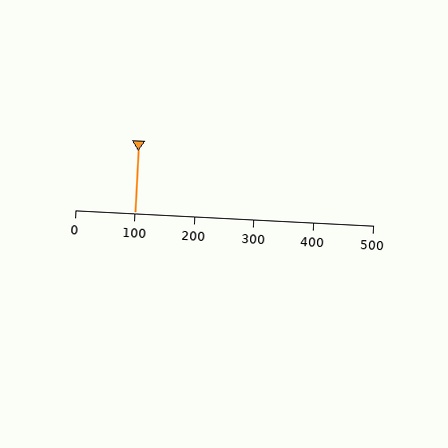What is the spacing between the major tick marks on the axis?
The major ticks are spaced 100 apart.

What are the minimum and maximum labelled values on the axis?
The axis runs from 0 to 500.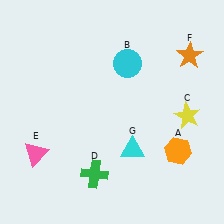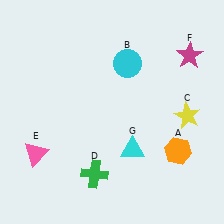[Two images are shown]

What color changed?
The star (F) changed from orange in Image 1 to magenta in Image 2.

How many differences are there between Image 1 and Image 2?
There is 1 difference between the two images.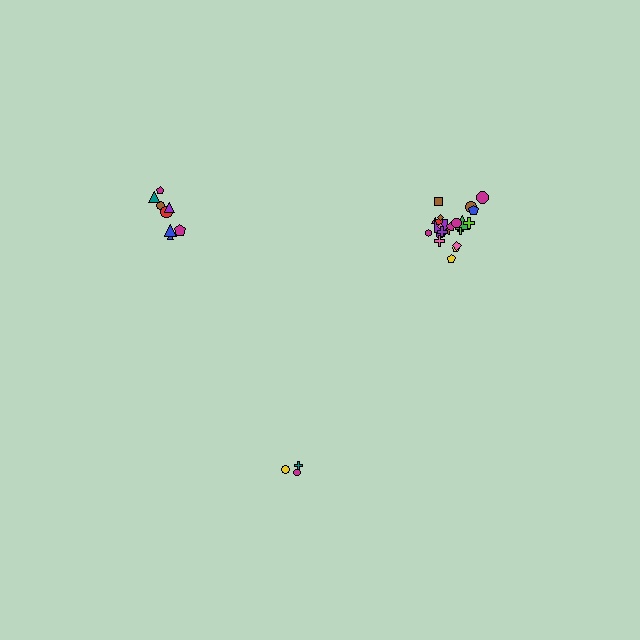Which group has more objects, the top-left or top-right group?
The top-right group.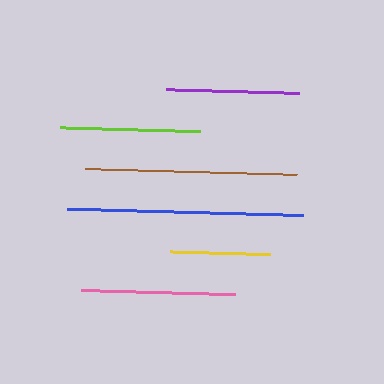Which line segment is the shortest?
The yellow line is the shortest at approximately 100 pixels.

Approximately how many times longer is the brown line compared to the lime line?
The brown line is approximately 1.5 times the length of the lime line.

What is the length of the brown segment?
The brown segment is approximately 211 pixels long.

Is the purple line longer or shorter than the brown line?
The brown line is longer than the purple line.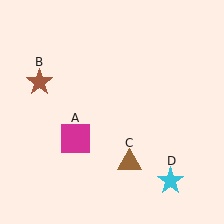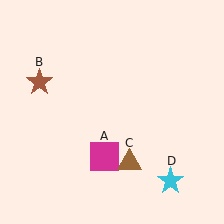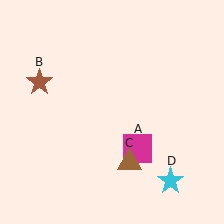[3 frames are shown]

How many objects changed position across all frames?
1 object changed position: magenta square (object A).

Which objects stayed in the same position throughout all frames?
Brown star (object B) and brown triangle (object C) and cyan star (object D) remained stationary.